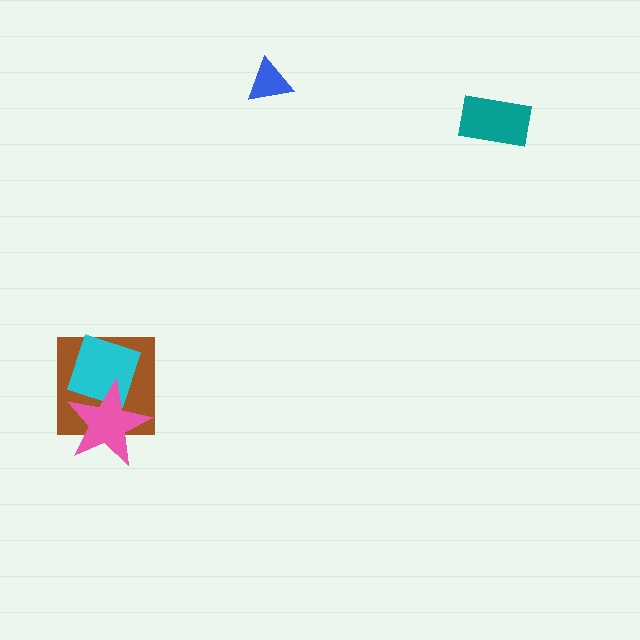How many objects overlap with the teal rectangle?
0 objects overlap with the teal rectangle.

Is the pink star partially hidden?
No, no other shape covers it.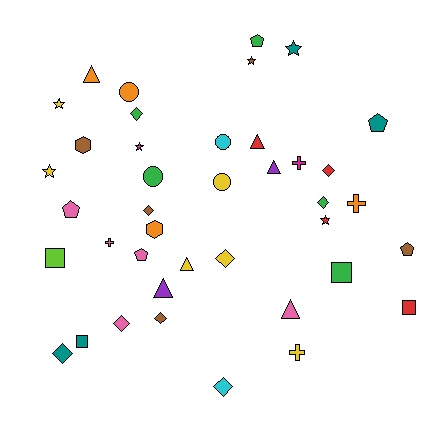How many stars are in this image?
There are 6 stars.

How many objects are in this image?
There are 40 objects.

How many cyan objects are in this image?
There are 2 cyan objects.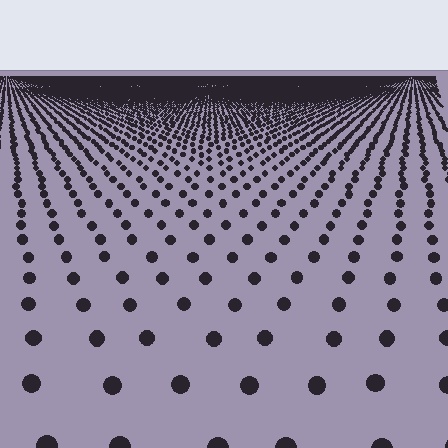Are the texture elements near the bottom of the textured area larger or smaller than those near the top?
Larger. Near the bottom, elements are closer to the viewer and appear at a bigger on-screen size.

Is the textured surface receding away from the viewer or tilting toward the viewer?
The surface is receding away from the viewer. Texture elements get smaller and denser toward the top.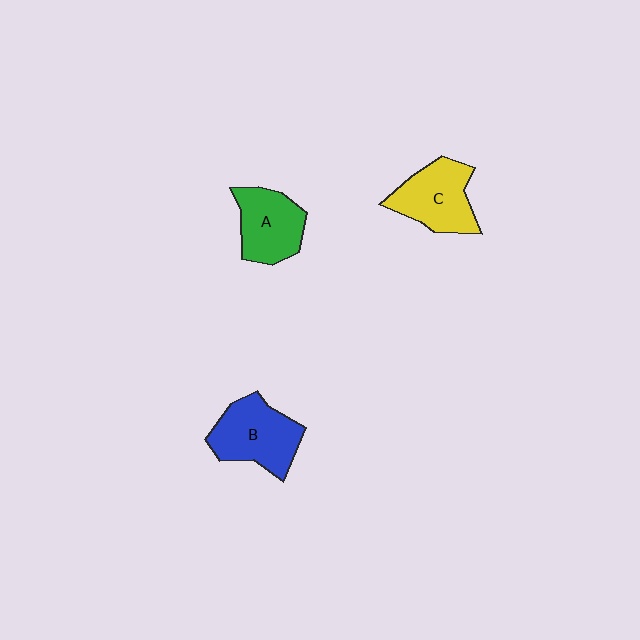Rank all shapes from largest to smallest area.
From largest to smallest: B (blue), C (yellow), A (green).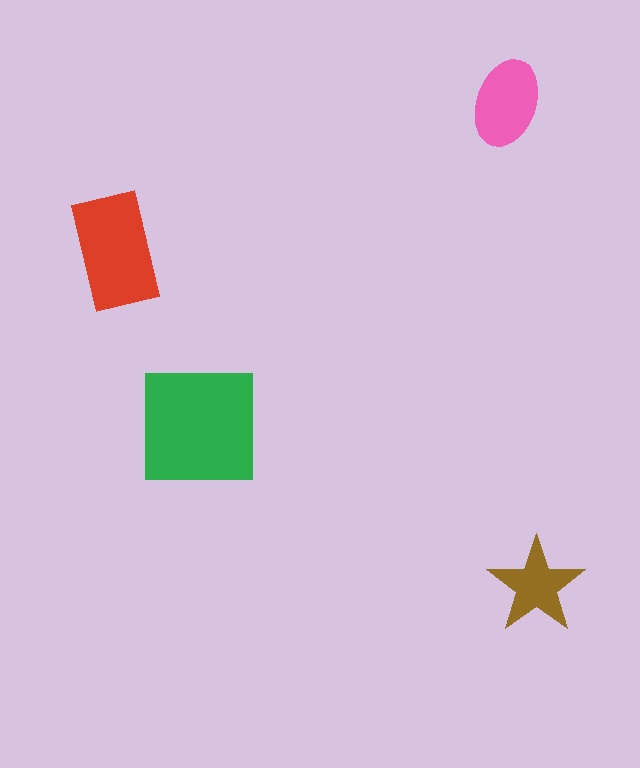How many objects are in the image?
There are 4 objects in the image.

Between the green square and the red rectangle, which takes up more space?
The green square.